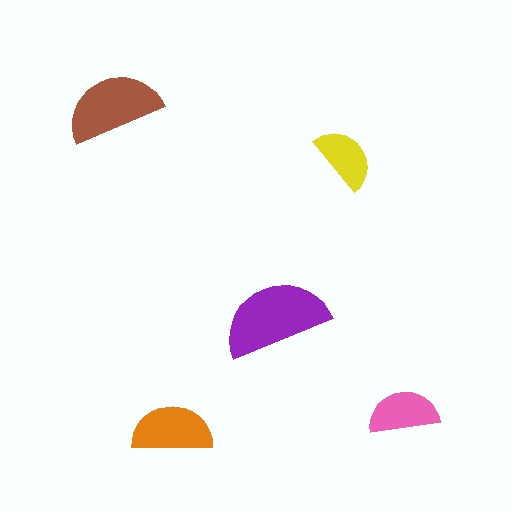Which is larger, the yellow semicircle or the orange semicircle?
The orange one.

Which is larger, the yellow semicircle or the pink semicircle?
The pink one.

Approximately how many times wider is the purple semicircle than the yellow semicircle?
About 1.5 times wider.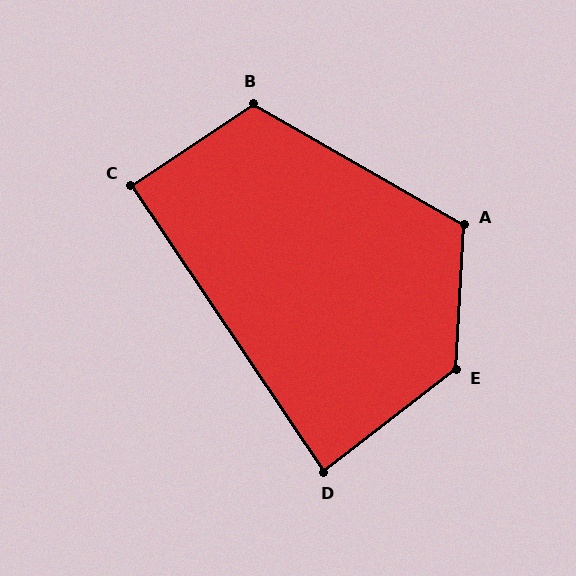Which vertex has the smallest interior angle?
D, at approximately 86 degrees.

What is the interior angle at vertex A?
Approximately 117 degrees (obtuse).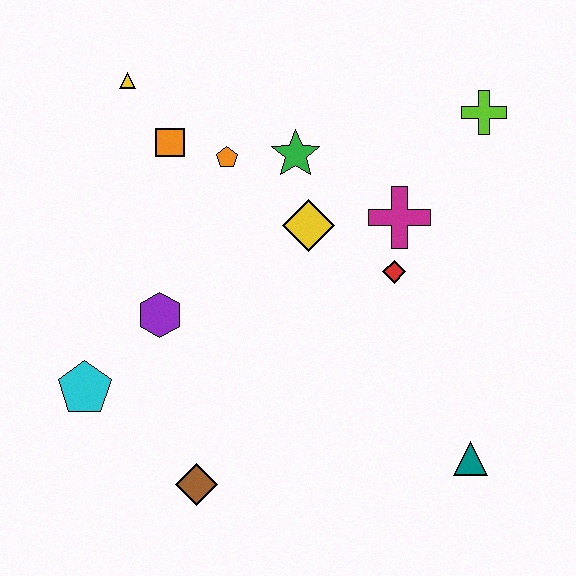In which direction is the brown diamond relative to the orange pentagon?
The brown diamond is below the orange pentagon.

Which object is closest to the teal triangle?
The red diamond is closest to the teal triangle.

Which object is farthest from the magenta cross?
The cyan pentagon is farthest from the magenta cross.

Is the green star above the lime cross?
No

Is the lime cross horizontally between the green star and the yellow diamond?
No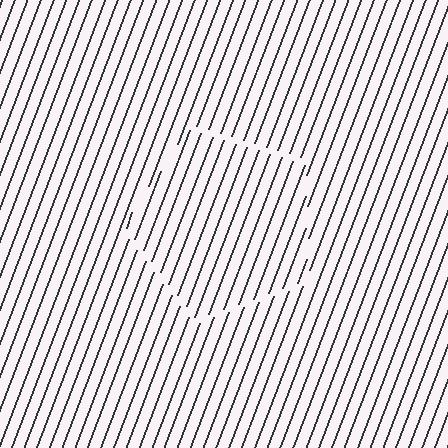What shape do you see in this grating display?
An illusory pentagon. The interior of the shape contains the same grating, shifted by half a period — the contour is defined by the phase discontinuity where line-ends from the inner and outer gratings abut.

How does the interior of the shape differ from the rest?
The interior of the shape contains the same grating, shifted by half a period — the contour is defined by the phase discontinuity where line-ends from the inner and outer gratings abut.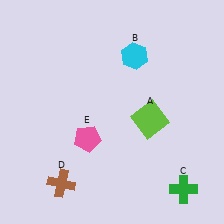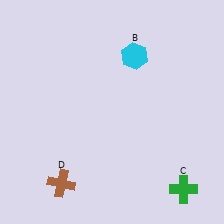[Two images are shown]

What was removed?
The lime square (A), the pink pentagon (E) were removed in Image 2.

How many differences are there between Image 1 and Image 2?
There are 2 differences between the two images.